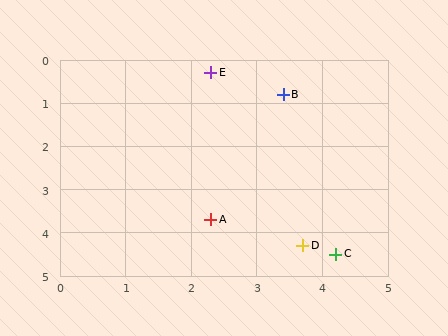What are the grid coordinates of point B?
Point B is at approximately (3.4, 0.8).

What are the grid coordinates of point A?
Point A is at approximately (2.3, 3.7).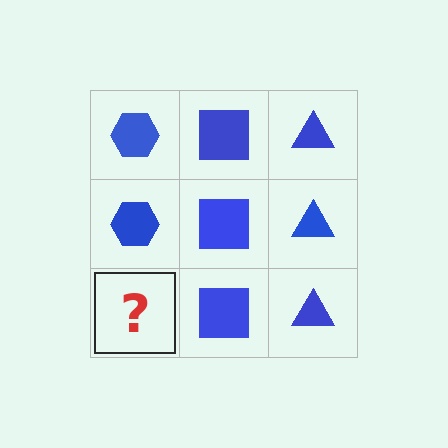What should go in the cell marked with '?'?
The missing cell should contain a blue hexagon.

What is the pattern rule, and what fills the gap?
The rule is that each column has a consistent shape. The gap should be filled with a blue hexagon.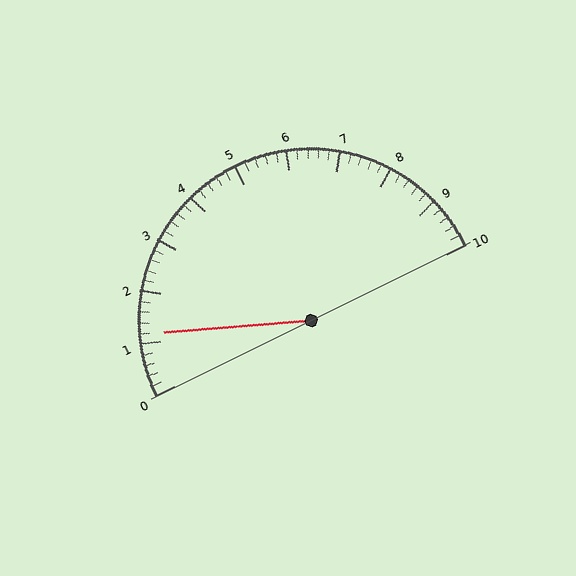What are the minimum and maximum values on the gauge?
The gauge ranges from 0 to 10.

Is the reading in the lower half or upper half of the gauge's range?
The reading is in the lower half of the range (0 to 10).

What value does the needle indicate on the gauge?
The needle indicates approximately 1.2.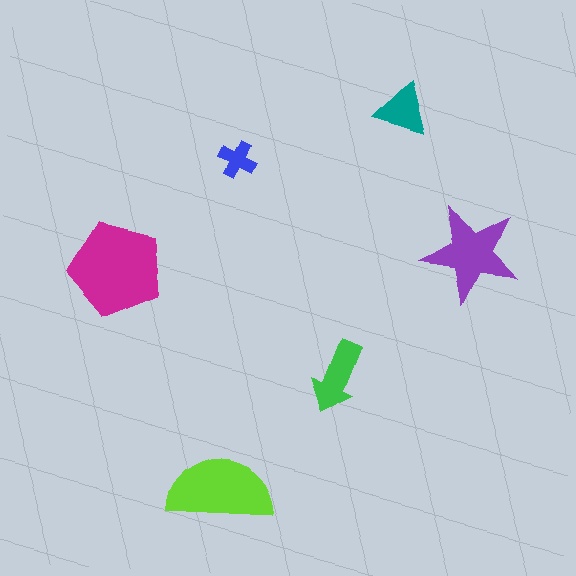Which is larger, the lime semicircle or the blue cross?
The lime semicircle.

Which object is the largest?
The magenta pentagon.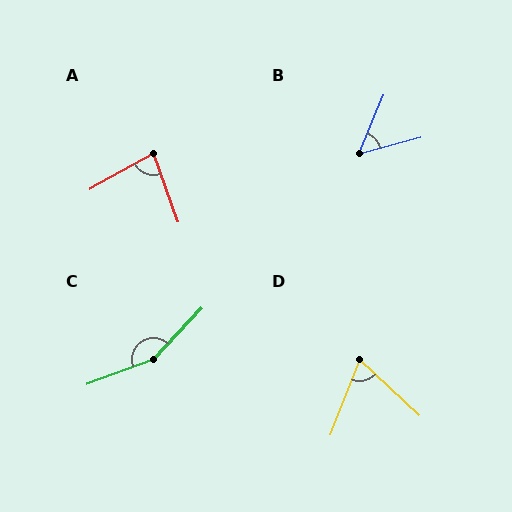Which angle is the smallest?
B, at approximately 52 degrees.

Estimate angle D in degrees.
Approximately 68 degrees.